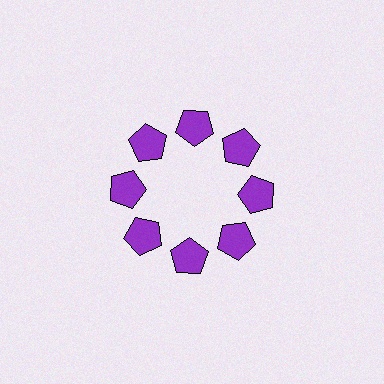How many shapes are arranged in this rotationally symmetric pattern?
There are 8 shapes, arranged in 8 groups of 1.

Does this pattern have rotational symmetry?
Yes, this pattern has 8-fold rotational symmetry. It looks the same after rotating 45 degrees around the center.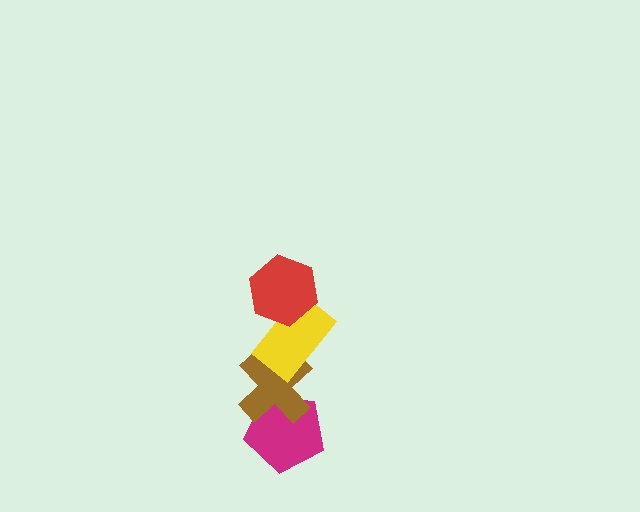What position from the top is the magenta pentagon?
The magenta pentagon is 4th from the top.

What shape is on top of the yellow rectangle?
The red hexagon is on top of the yellow rectangle.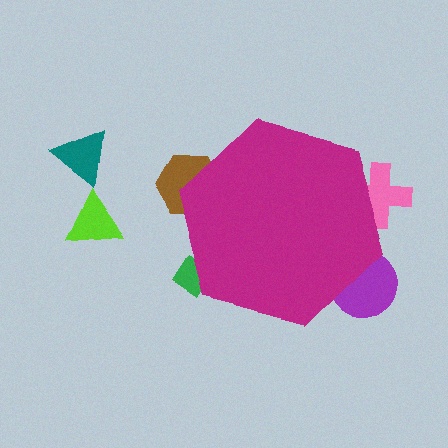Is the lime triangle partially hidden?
No, the lime triangle is fully visible.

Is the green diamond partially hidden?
Yes, the green diamond is partially hidden behind the magenta hexagon.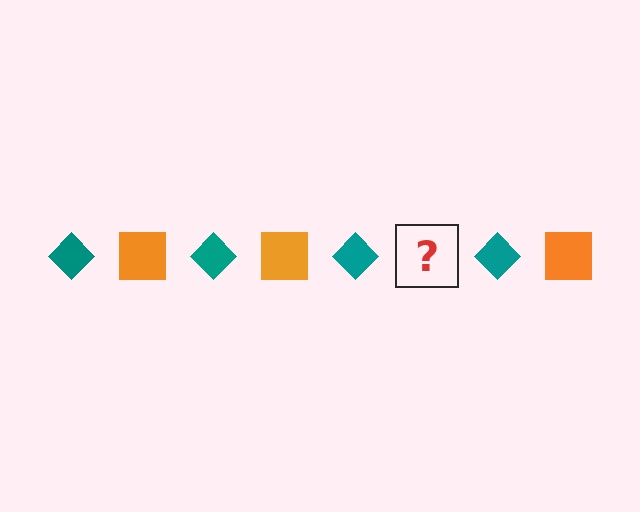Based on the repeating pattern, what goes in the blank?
The blank should be an orange square.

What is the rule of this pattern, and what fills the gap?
The rule is that the pattern alternates between teal diamond and orange square. The gap should be filled with an orange square.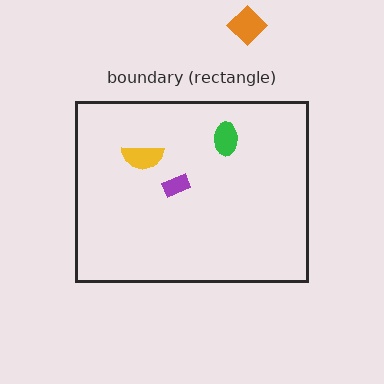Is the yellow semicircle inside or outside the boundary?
Inside.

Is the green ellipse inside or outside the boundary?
Inside.